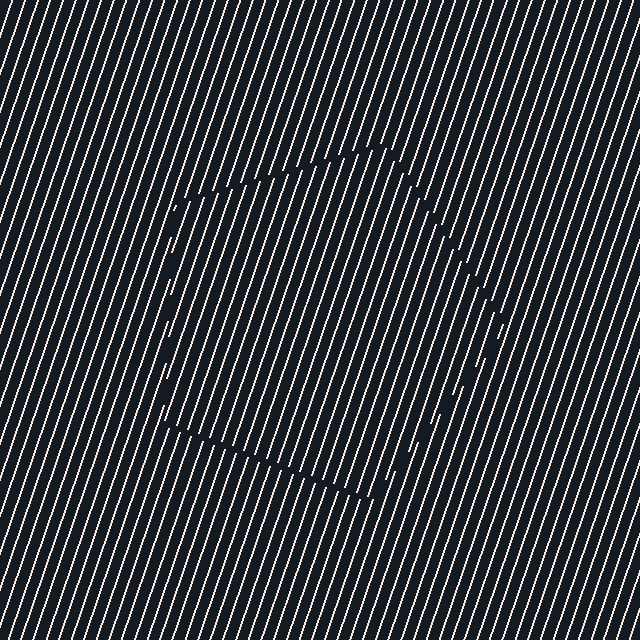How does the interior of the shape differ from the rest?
The interior of the shape contains the same grating, shifted by half a period — the contour is defined by the phase discontinuity where line-ends from the inner and outer gratings abut.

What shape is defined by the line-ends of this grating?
An illusory pentagon. The interior of the shape contains the same grating, shifted by half a period — the contour is defined by the phase discontinuity where line-ends from the inner and outer gratings abut.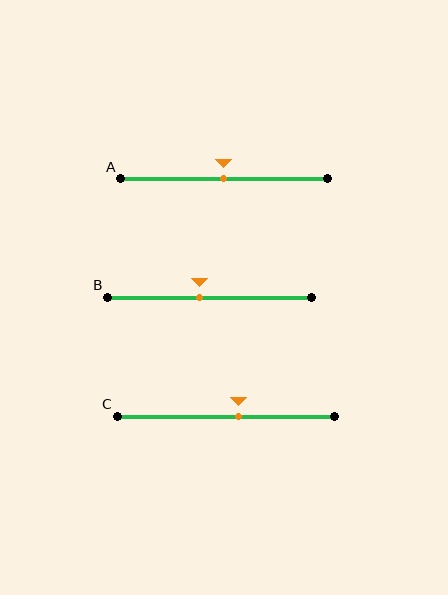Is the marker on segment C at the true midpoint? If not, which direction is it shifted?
No, the marker on segment C is shifted to the right by about 6% of the segment length.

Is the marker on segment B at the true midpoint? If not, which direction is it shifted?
No, the marker on segment B is shifted to the left by about 5% of the segment length.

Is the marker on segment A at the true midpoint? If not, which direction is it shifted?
Yes, the marker on segment A is at the true midpoint.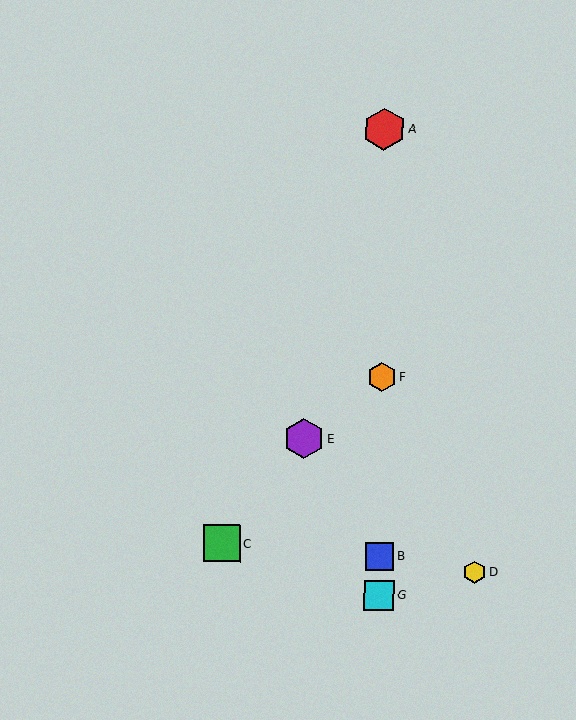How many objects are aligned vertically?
4 objects (A, B, F, G) are aligned vertically.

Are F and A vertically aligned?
Yes, both are at x≈382.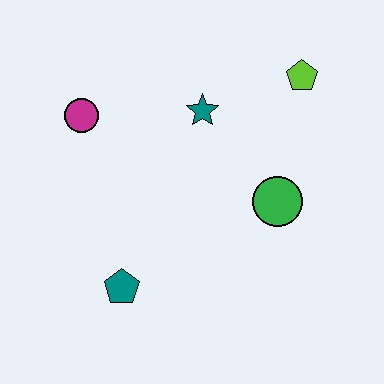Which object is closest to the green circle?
The teal star is closest to the green circle.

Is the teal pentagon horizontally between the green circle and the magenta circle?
Yes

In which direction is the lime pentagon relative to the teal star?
The lime pentagon is to the right of the teal star.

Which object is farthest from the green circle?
The magenta circle is farthest from the green circle.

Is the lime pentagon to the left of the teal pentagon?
No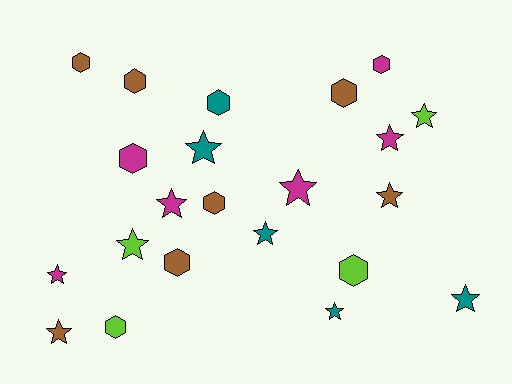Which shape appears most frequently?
Star, with 12 objects.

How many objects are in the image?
There are 22 objects.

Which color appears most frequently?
Brown, with 7 objects.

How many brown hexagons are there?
There are 5 brown hexagons.